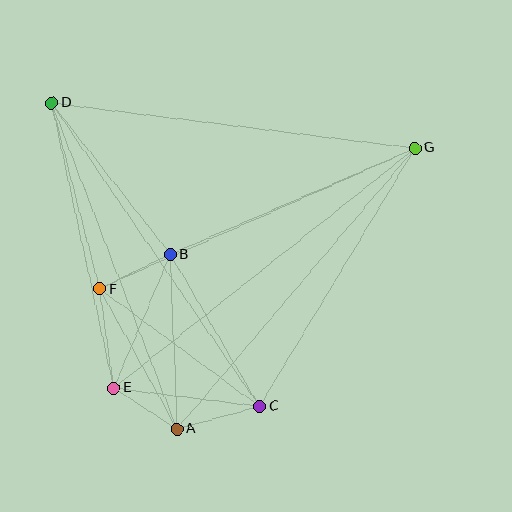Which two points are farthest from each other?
Points E and G are farthest from each other.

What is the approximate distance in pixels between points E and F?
The distance between E and F is approximately 100 pixels.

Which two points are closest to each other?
Points A and E are closest to each other.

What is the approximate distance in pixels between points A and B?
The distance between A and B is approximately 175 pixels.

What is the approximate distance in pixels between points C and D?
The distance between C and D is approximately 368 pixels.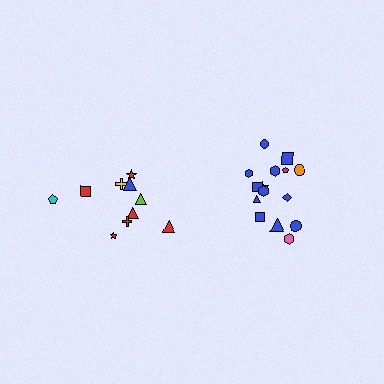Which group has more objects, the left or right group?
The right group.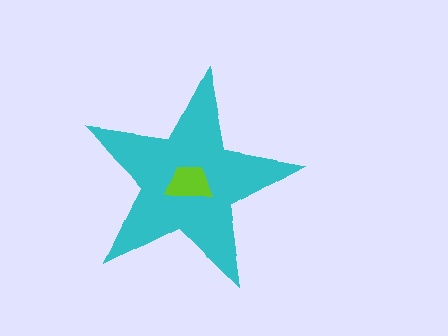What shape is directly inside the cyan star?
The lime trapezoid.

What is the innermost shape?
The lime trapezoid.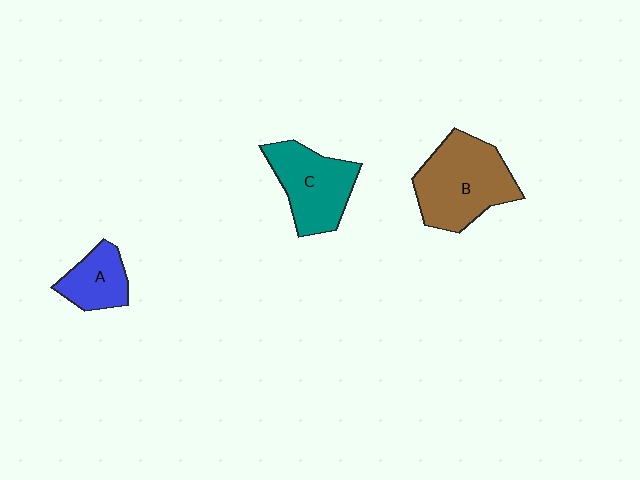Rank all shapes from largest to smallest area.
From largest to smallest: B (brown), C (teal), A (blue).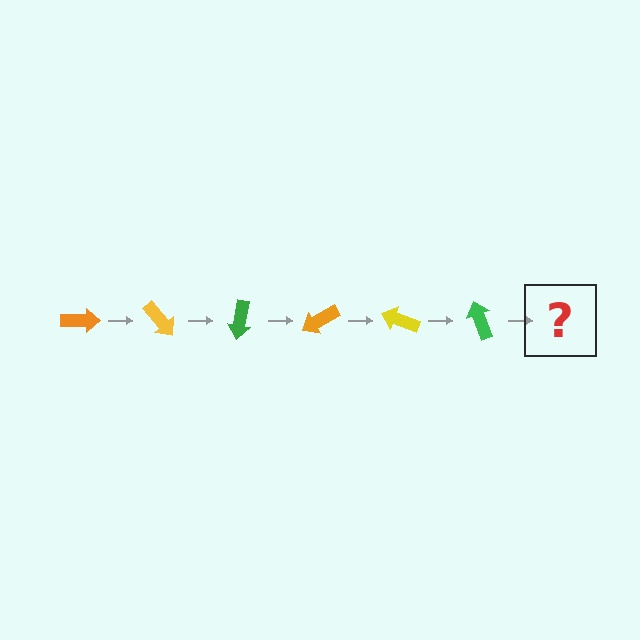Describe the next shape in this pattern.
It should be an orange arrow, rotated 300 degrees from the start.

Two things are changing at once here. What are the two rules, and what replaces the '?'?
The two rules are that it rotates 50 degrees each step and the color cycles through orange, yellow, and green. The '?' should be an orange arrow, rotated 300 degrees from the start.